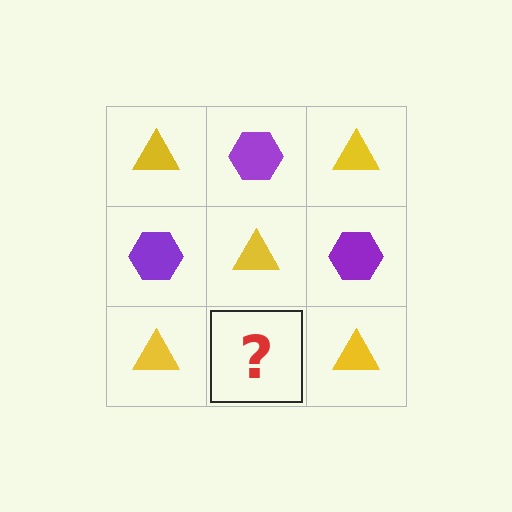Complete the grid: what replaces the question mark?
The question mark should be replaced with a purple hexagon.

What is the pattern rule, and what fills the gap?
The rule is that it alternates yellow triangle and purple hexagon in a checkerboard pattern. The gap should be filled with a purple hexagon.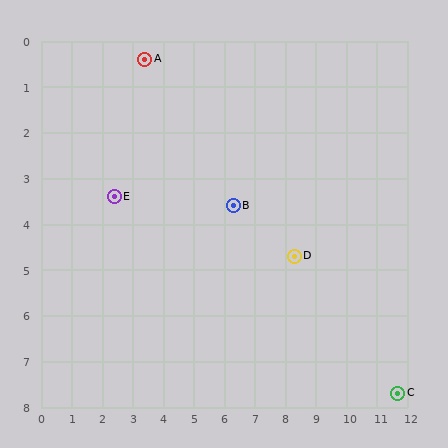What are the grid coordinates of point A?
Point A is at approximately (3.4, 0.4).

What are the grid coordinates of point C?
Point C is at approximately (11.7, 7.7).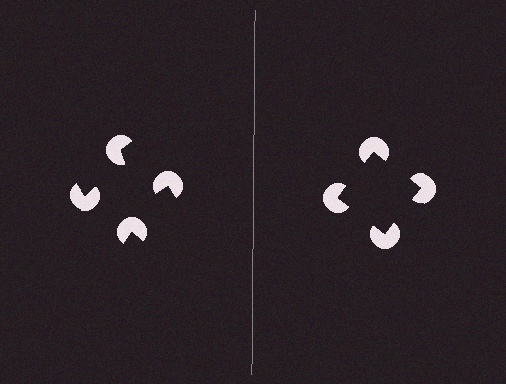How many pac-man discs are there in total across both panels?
8 — 4 on each side.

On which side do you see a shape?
An illusory square appears on the right side. On the left side the wedge cuts are rotated, so no coherent shape forms.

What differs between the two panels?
The pac-man discs are positioned identically on both sides; only the wedge orientations differ. On the right they align to a square; on the left they are misaligned.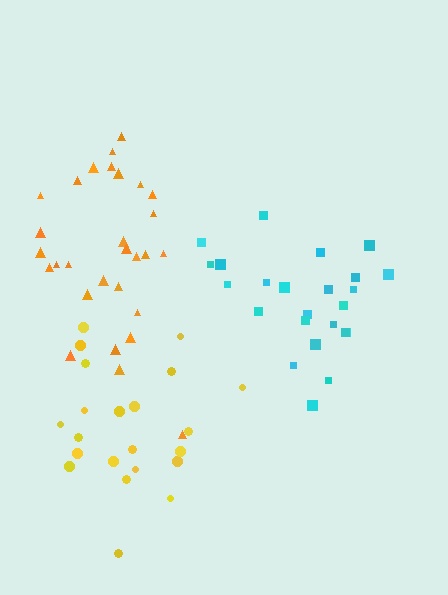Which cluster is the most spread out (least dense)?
Yellow.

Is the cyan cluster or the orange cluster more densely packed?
Cyan.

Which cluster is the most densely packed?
Cyan.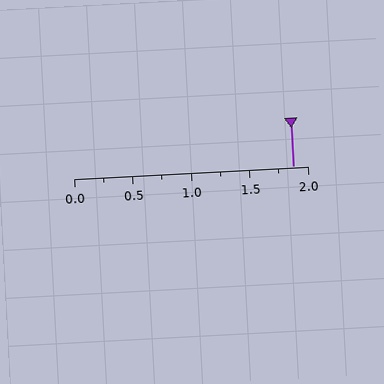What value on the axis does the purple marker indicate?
The marker indicates approximately 1.88.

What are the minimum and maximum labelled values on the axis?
The axis runs from 0.0 to 2.0.